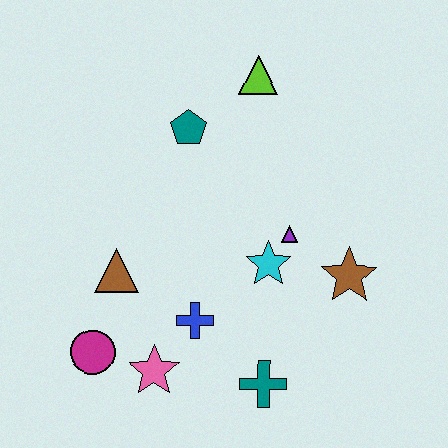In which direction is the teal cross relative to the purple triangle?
The teal cross is below the purple triangle.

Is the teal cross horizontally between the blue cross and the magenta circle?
No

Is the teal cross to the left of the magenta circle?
No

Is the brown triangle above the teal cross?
Yes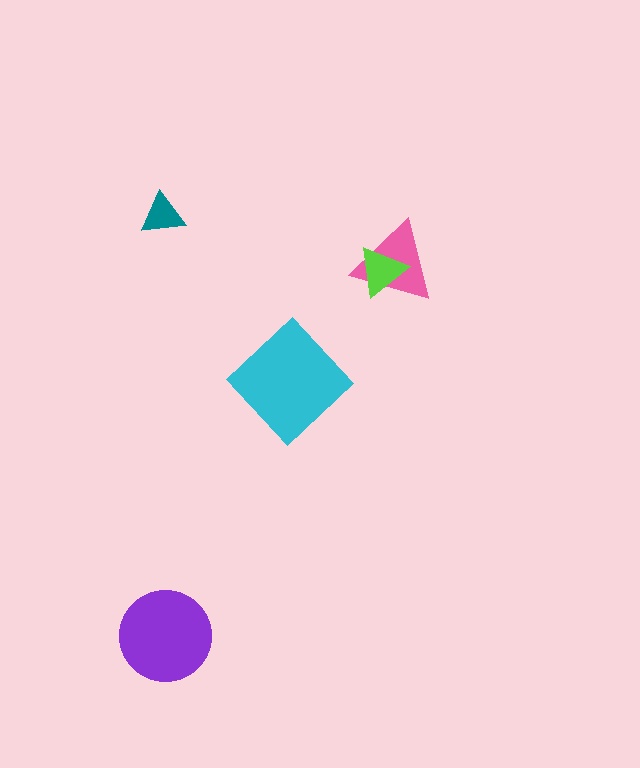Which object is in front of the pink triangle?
The lime triangle is in front of the pink triangle.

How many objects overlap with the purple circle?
0 objects overlap with the purple circle.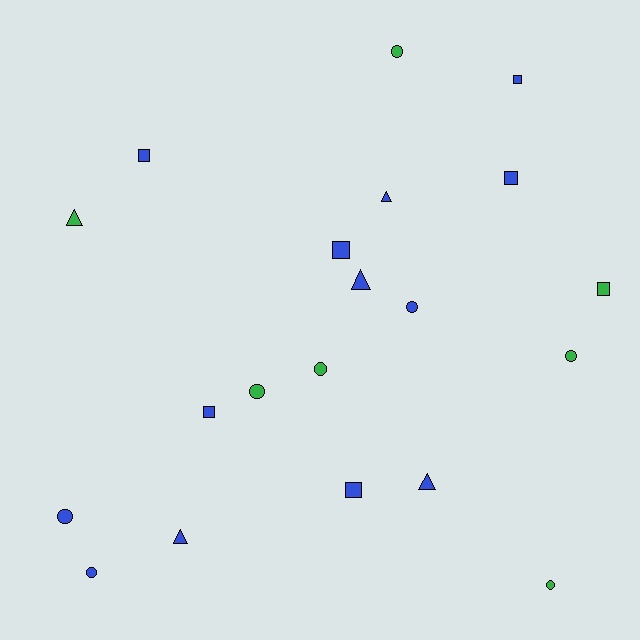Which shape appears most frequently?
Circle, with 8 objects.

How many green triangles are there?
There is 1 green triangle.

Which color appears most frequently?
Blue, with 13 objects.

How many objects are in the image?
There are 20 objects.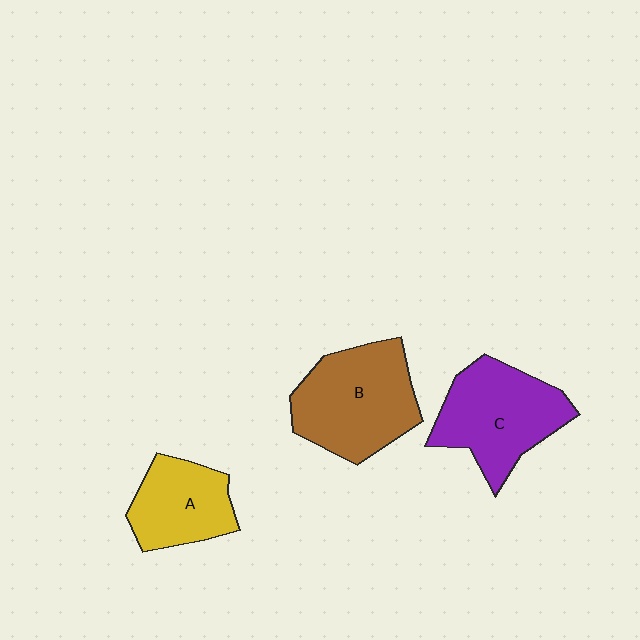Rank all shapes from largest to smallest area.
From largest to smallest: B (brown), C (purple), A (yellow).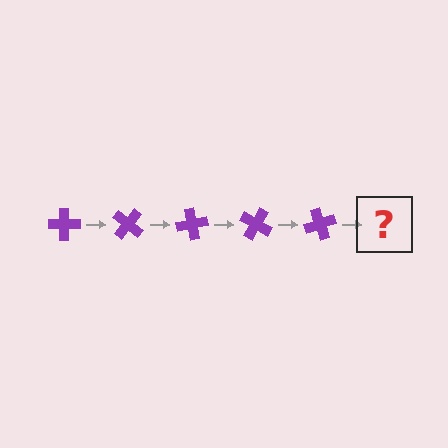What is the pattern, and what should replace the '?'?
The pattern is that the cross rotates 40 degrees each step. The '?' should be a purple cross rotated 200 degrees.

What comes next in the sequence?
The next element should be a purple cross rotated 200 degrees.